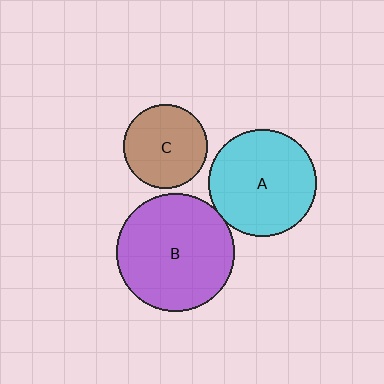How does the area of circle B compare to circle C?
Approximately 2.0 times.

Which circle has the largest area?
Circle B (purple).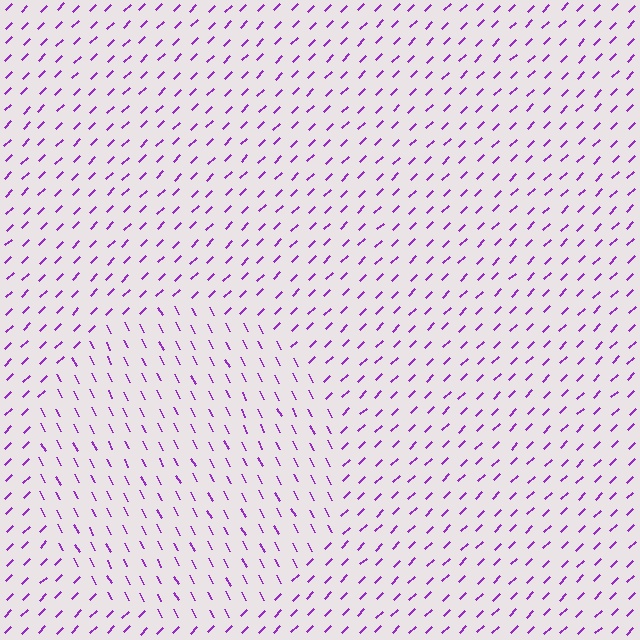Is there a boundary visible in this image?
Yes, there is a texture boundary formed by a change in line orientation.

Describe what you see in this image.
The image is filled with small purple line segments. A circle region in the image has lines oriented differently from the surrounding lines, creating a visible texture boundary.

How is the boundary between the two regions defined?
The boundary is defined purely by a change in line orientation (approximately 73 degrees difference). All lines are the same color and thickness.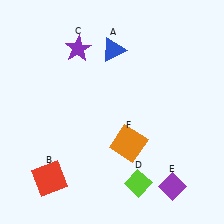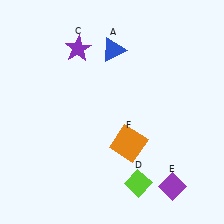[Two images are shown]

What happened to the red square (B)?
The red square (B) was removed in Image 2. It was in the bottom-left area of Image 1.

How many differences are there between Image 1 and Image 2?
There is 1 difference between the two images.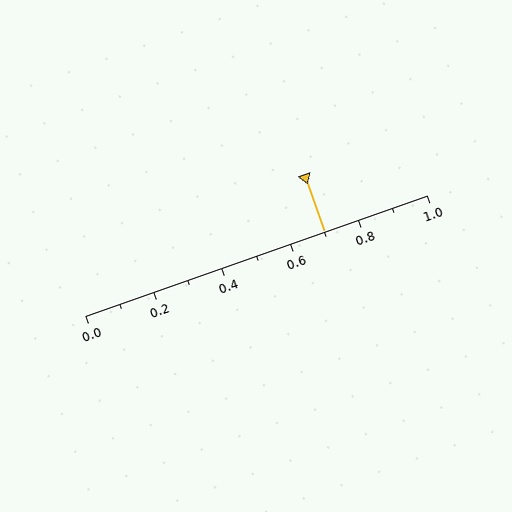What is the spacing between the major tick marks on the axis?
The major ticks are spaced 0.2 apart.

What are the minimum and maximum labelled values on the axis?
The axis runs from 0.0 to 1.0.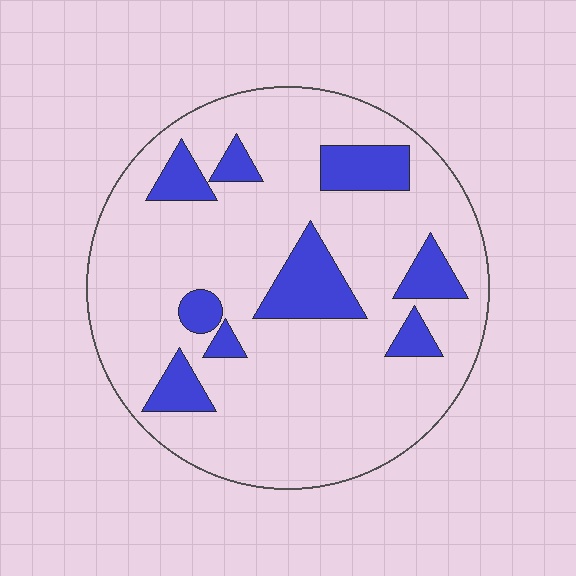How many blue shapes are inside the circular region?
9.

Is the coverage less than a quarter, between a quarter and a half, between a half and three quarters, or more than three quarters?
Less than a quarter.